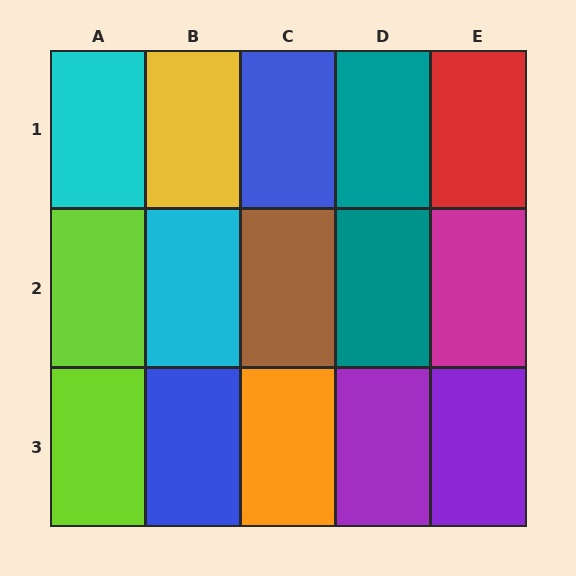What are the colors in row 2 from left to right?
Lime, cyan, brown, teal, magenta.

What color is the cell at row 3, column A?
Lime.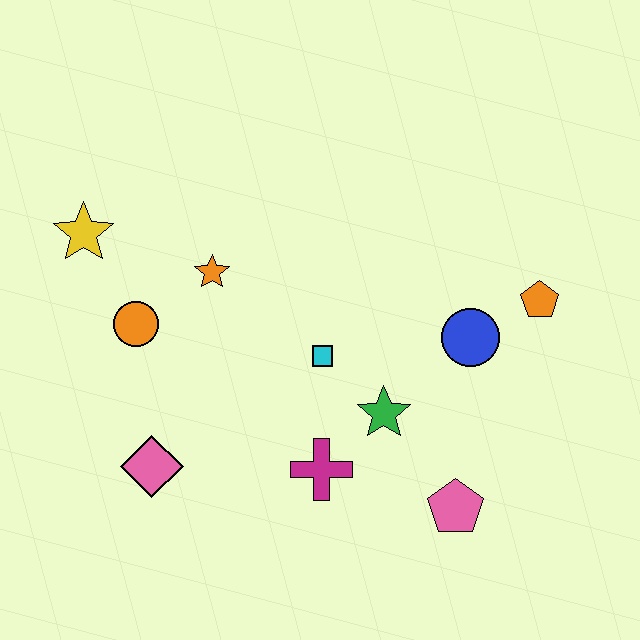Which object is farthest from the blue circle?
The yellow star is farthest from the blue circle.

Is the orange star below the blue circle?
No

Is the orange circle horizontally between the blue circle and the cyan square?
No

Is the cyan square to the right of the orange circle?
Yes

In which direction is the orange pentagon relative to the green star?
The orange pentagon is to the right of the green star.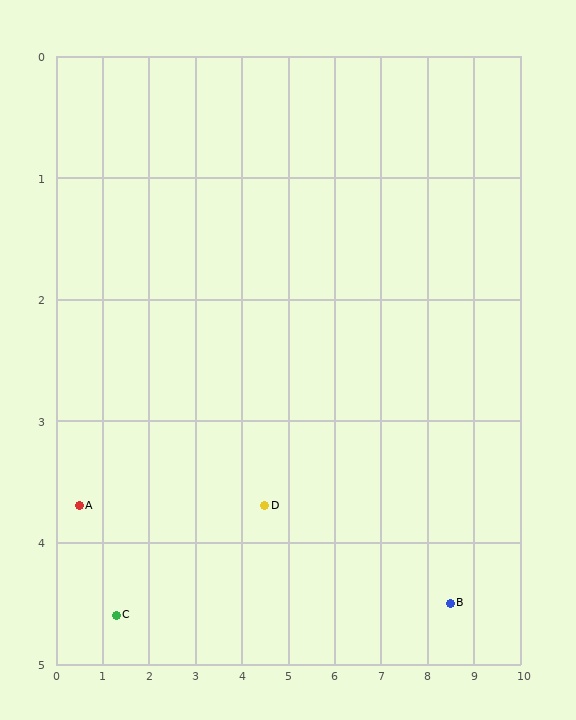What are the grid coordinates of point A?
Point A is at approximately (0.5, 3.7).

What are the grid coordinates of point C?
Point C is at approximately (1.3, 4.6).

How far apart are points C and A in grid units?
Points C and A are about 1.2 grid units apart.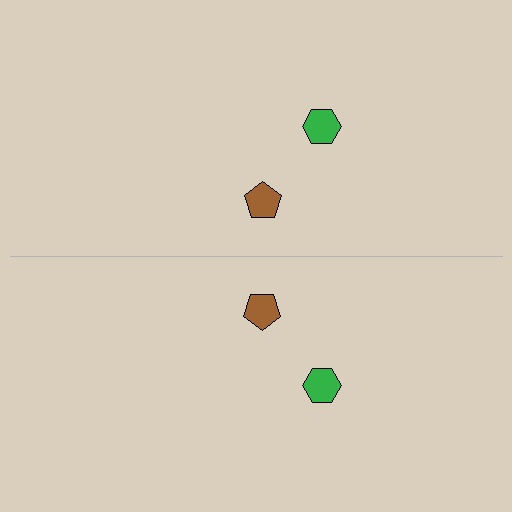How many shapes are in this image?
There are 4 shapes in this image.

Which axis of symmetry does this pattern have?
The pattern has a horizontal axis of symmetry running through the center of the image.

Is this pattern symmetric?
Yes, this pattern has bilateral (reflection) symmetry.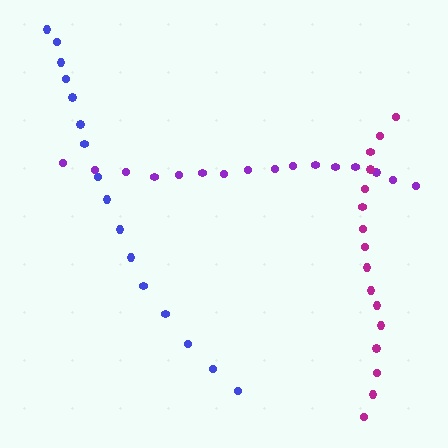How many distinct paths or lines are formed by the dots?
There are 3 distinct paths.